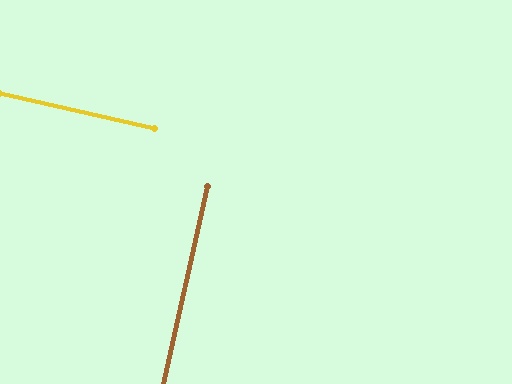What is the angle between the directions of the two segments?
Approximately 90 degrees.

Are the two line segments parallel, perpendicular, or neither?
Perpendicular — they meet at approximately 90°.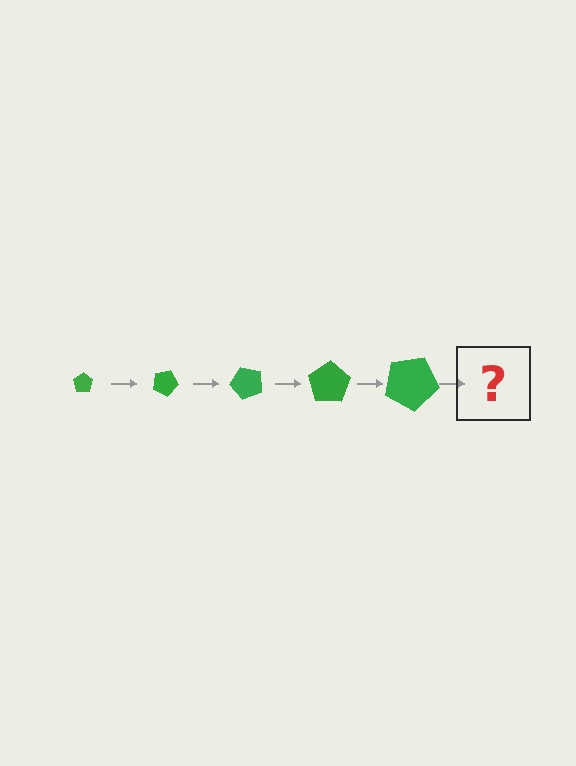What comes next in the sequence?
The next element should be a pentagon, larger than the previous one and rotated 125 degrees from the start.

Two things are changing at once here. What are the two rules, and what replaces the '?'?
The two rules are that the pentagon grows larger each step and it rotates 25 degrees each step. The '?' should be a pentagon, larger than the previous one and rotated 125 degrees from the start.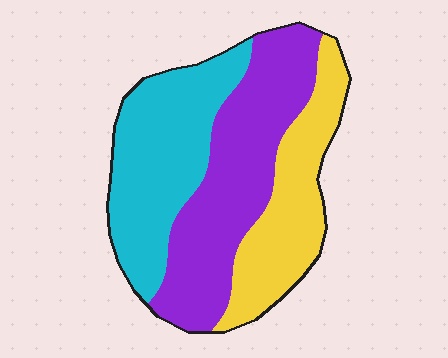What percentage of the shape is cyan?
Cyan covers about 35% of the shape.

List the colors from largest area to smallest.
From largest to smallest: purple, cyan, yellow.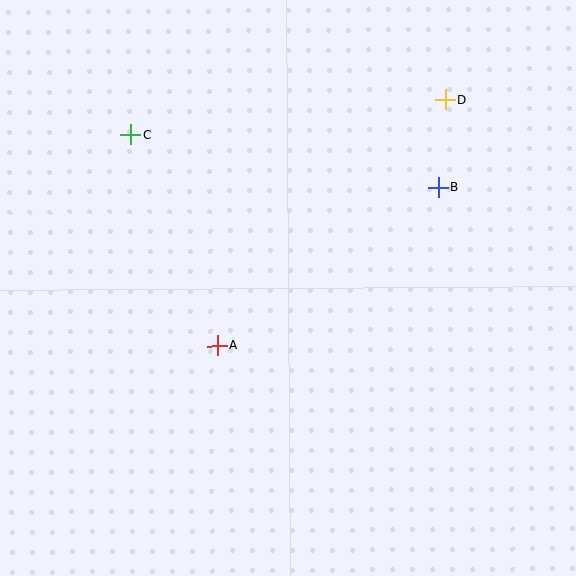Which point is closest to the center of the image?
Point A at (218, 346) is closest to the center.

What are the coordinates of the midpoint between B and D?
The midpoint between B and D is at (442, 143).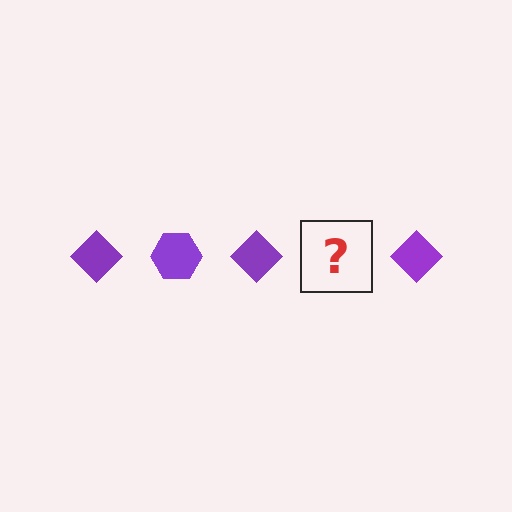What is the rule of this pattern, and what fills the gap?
The rule is that the pattern cycles through diamond, hexagon shapes in purple. The gap should be filled with a purple hexagon.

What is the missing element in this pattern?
The missing element is a purple hexagon.